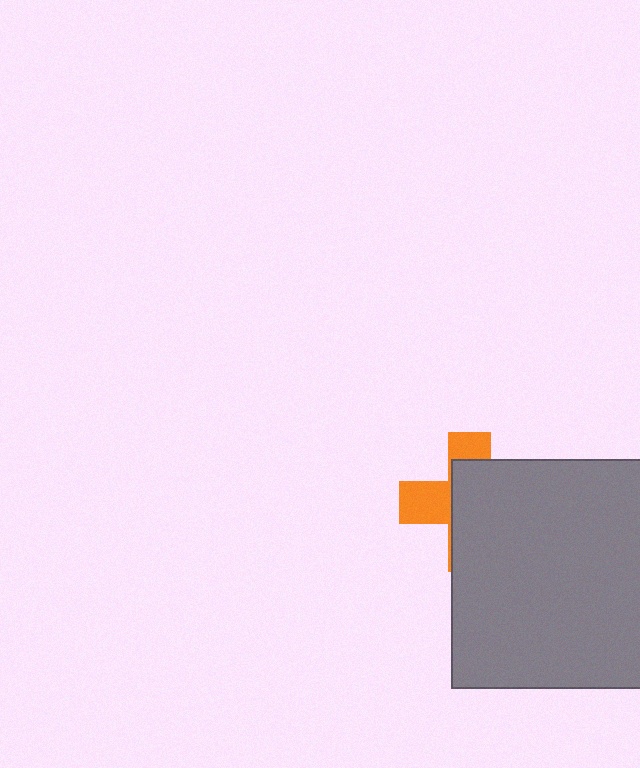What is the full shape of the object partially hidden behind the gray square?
The partially hidden object is an orange cross.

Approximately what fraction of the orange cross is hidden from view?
Roughly 64% of the orange cross is hidden behind the gray square.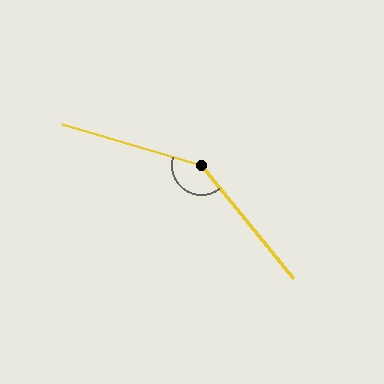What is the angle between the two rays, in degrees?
Approximately 145 degrees.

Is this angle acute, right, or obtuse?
It is obtuse.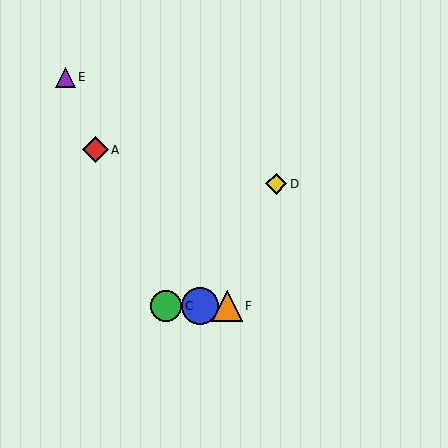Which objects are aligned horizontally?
Objects B, C, F are aligned horizontally.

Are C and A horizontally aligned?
No, C is at y≈306 and A is at y≈150.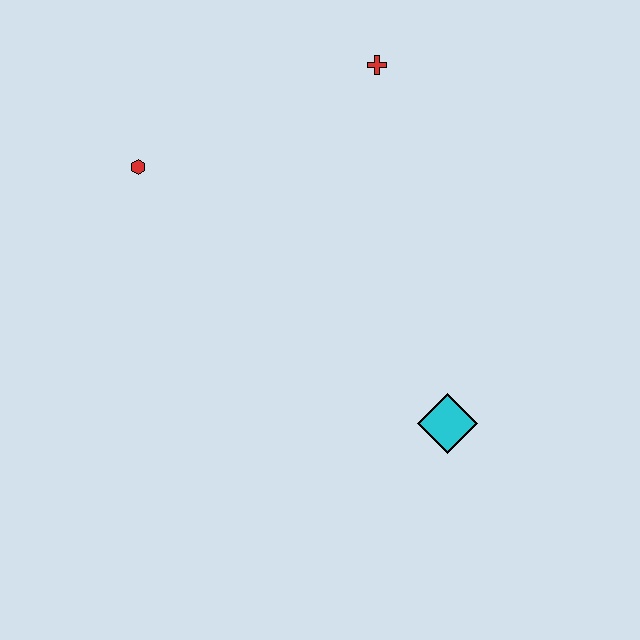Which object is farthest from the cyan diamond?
The red hexagon is farthest from the cyan diamond.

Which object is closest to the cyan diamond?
The red cross is closest to the cyan diamond.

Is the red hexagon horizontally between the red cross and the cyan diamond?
No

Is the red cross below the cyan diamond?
No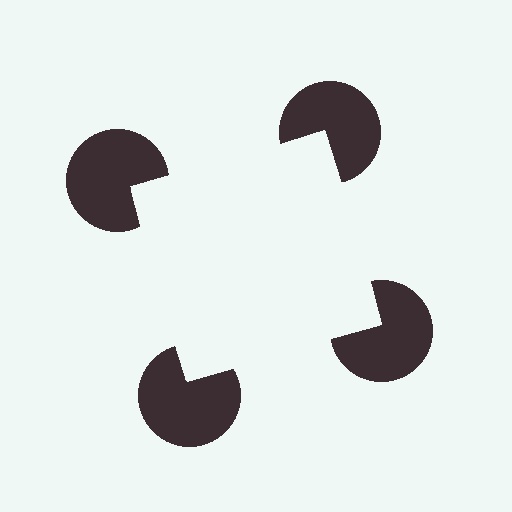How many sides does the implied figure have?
4 sides.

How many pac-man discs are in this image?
There are 4 — one at each vertex of the illusory square.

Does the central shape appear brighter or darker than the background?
It typically appears slightly brighter than the background, even though no actual brightness change is drawn.